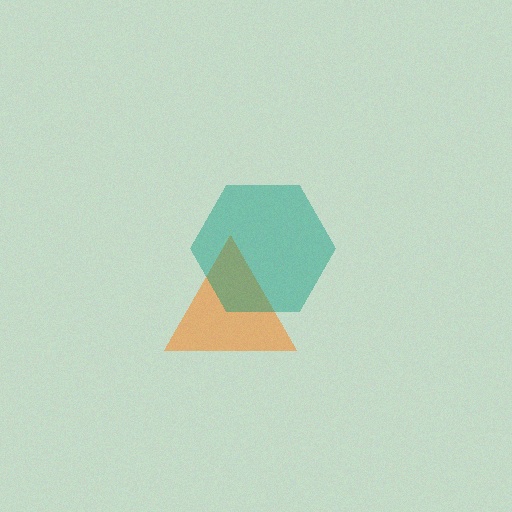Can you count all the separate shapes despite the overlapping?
Yes, there are 2 separate shapes.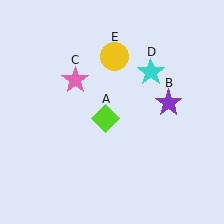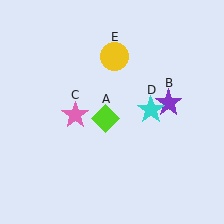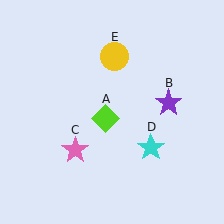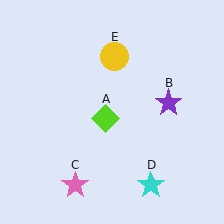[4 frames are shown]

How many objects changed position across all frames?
2 objects changed position: pink star (object C), cyan star (object D).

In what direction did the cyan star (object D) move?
The cyan star (object D) moved down.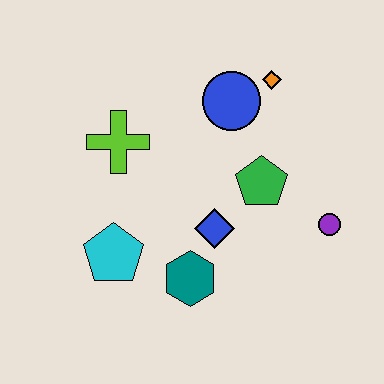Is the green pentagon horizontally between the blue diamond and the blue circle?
No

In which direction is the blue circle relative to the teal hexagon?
The blue circle is above the teal hexagon.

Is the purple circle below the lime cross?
Yes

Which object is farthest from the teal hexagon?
The orange diamond is farthest from the teal hexagon.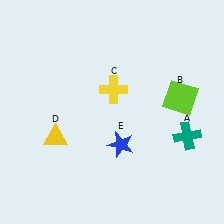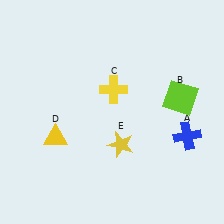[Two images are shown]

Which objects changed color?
A changed from teal to blue. E changed from blue to yellow.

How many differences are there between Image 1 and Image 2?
There are 2 differences between the two images.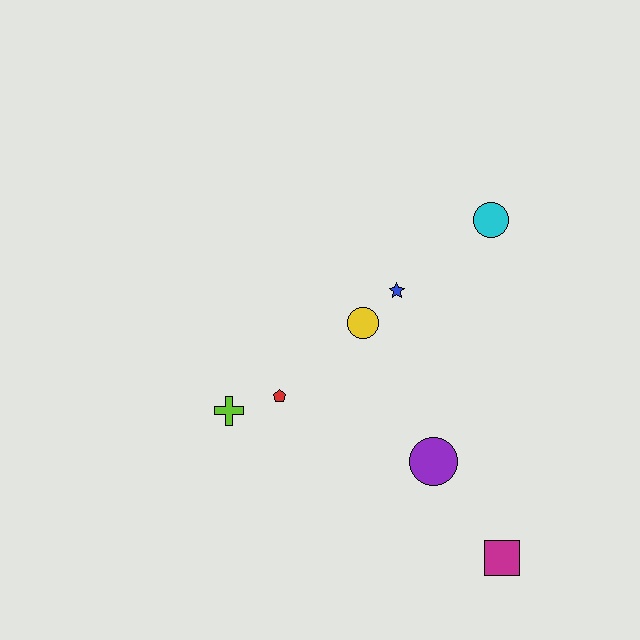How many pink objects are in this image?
There are no pink objects.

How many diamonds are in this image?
There are no diamonds.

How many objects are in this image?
There are 7 objects.